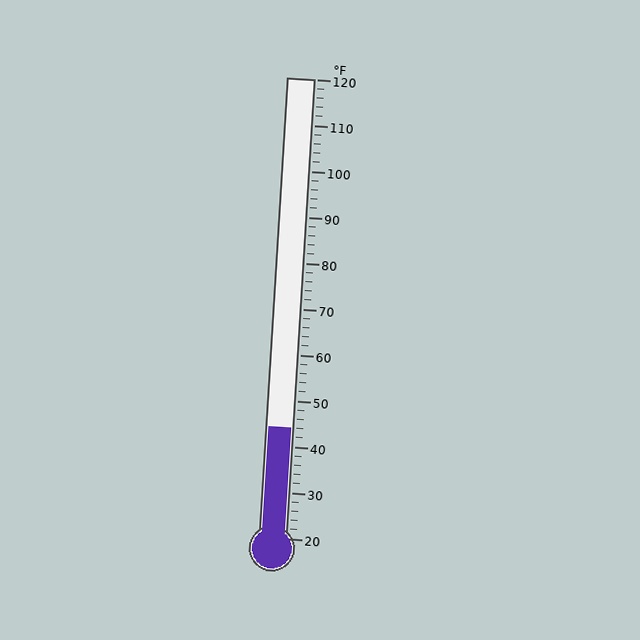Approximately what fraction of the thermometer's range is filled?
The thermometer is filled to approximately 25% of its range.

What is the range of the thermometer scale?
The thermometer scale ranges from 20°F to 120°F.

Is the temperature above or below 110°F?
The temperature is below 110°F.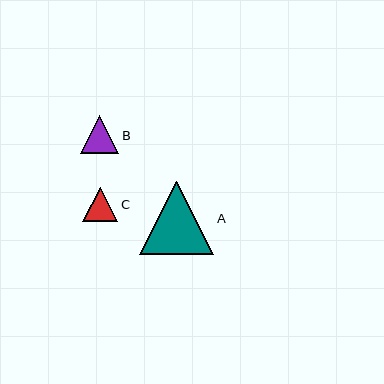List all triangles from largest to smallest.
From largest to smallest: A, B, C.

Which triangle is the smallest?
Triangle C is the smallest with a size of approximately 35 pixels.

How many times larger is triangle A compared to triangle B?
Triangle A is approximately 2.0 times the size of triangle B.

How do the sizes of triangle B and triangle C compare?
Triangle B and triangle C are approximately the same size.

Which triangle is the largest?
Triangle A is the largest with a size of approximately 74 pixels.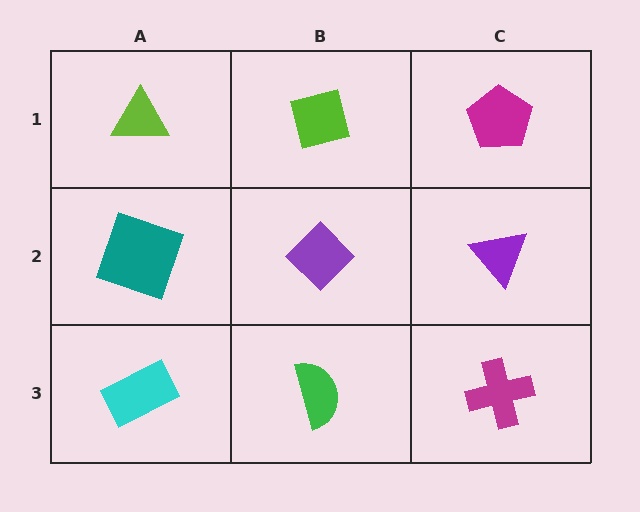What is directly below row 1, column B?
A purple diamond.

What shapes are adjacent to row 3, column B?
A purple diamond (row 2, column B), a cyan rectangle (row 3, column A), a magenta cross (row 3, column C).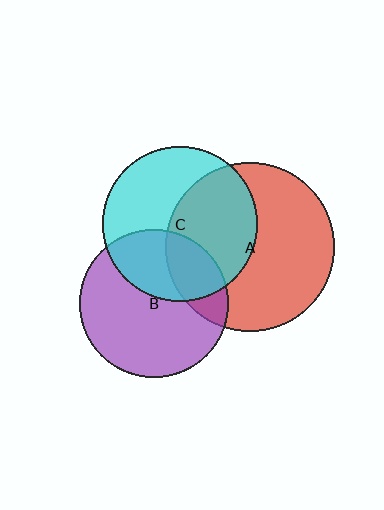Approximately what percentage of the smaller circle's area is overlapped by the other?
Approximately 20%.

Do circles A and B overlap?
Yes.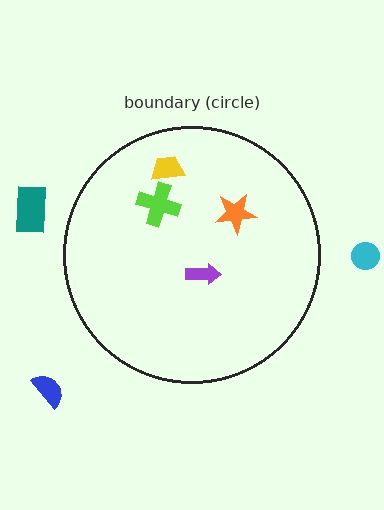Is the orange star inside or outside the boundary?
Inside.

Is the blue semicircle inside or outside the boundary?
Outside.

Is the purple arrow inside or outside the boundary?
Inside.